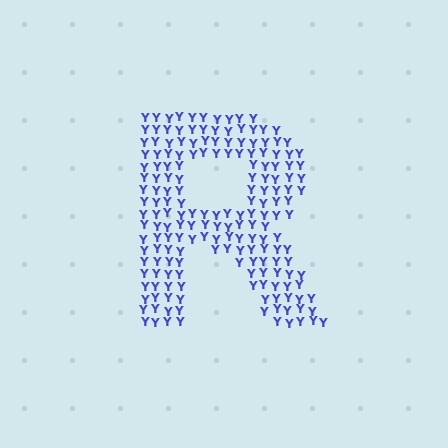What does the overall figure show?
The overall figure shows the letter R.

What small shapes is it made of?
It is made of small letter Y's.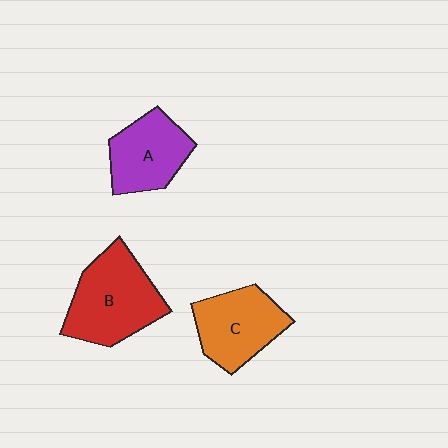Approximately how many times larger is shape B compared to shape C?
Approximately 1.2 times.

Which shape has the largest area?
Shape B (red).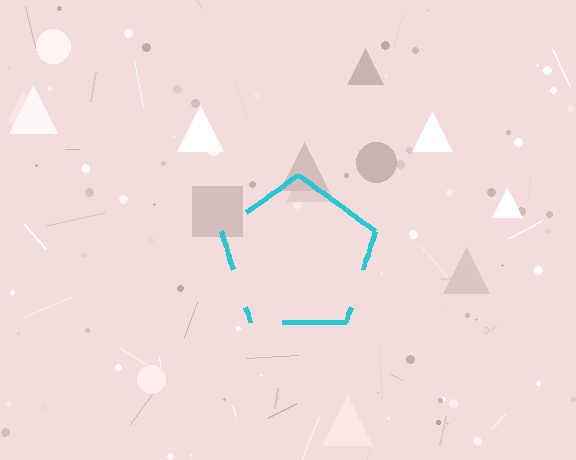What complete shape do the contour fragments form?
The contour fragments form a pentagon.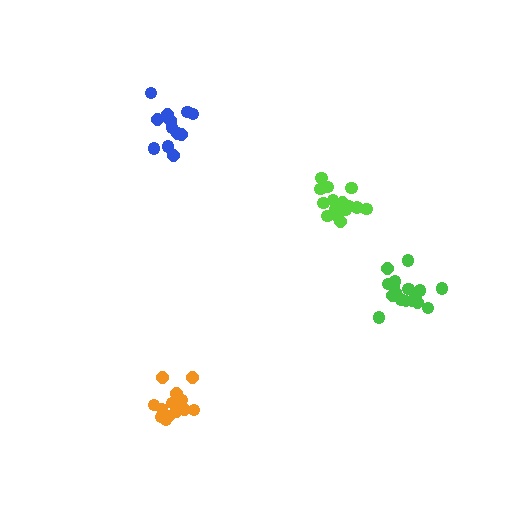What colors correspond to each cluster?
The clusters are colored: blue, lime, orange, green.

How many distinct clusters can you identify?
There are 4 distinct clusters.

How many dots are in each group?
Group 1: 12 dots, Group 2: 17 dots, Group 3: 14 dots, Group 4: 17 dots (60 total).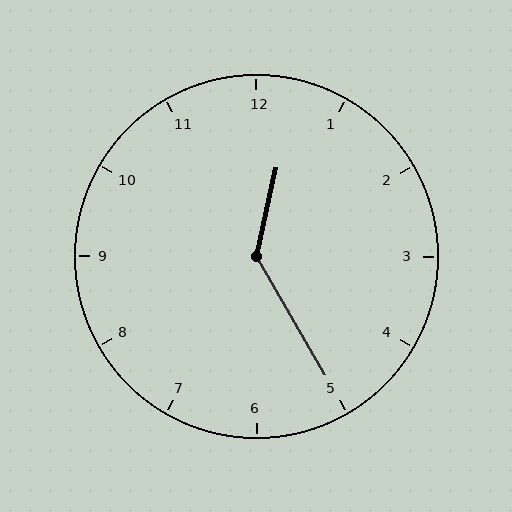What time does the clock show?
12:25.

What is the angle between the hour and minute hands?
Approximately 138 degrees.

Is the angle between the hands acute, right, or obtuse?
It is obtuse.